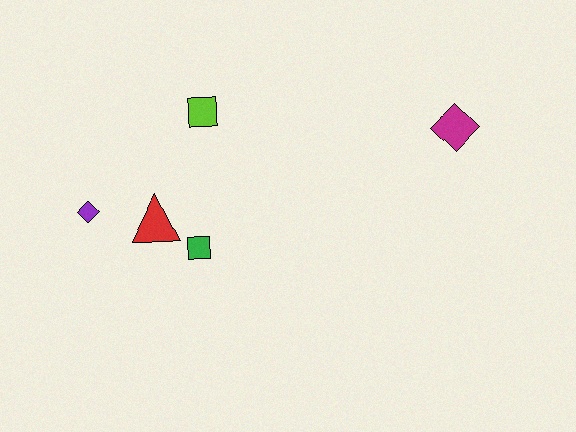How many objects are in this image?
There are 5 objects.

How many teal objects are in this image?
There are no teal objects.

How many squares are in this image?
There are 2 squares.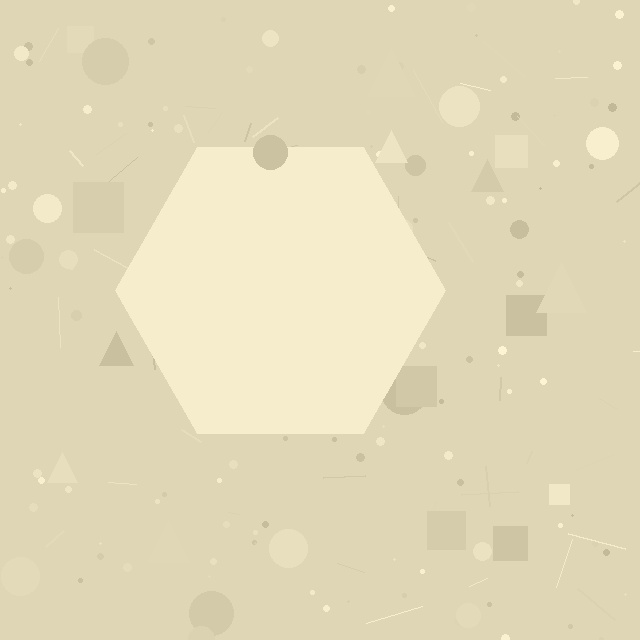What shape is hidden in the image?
A hexagon is hidden in the image.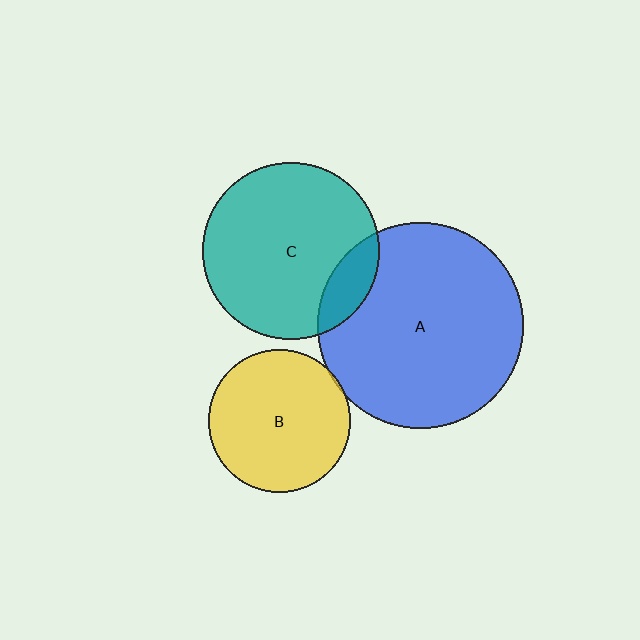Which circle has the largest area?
Circle A (blue).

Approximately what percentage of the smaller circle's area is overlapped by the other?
Approximately 15%.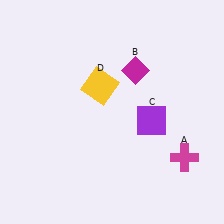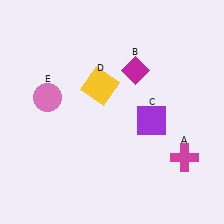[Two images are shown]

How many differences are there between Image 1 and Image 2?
There is 1 difference between the two images.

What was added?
A pink circle (E) was added in Image 2.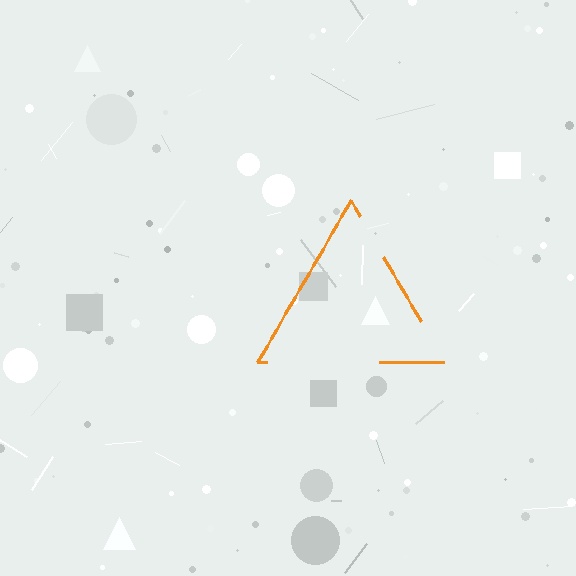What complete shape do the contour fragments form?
The contour fragments form a triangle.